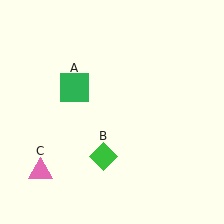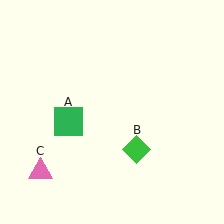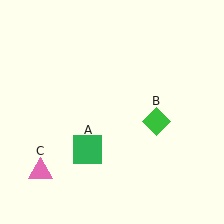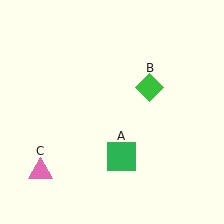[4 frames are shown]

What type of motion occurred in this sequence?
The green square (object A), green diamond (object B) rotated counterclockwise around the center of the scene.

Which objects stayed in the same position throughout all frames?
Pink triangle (object C) remained stationary.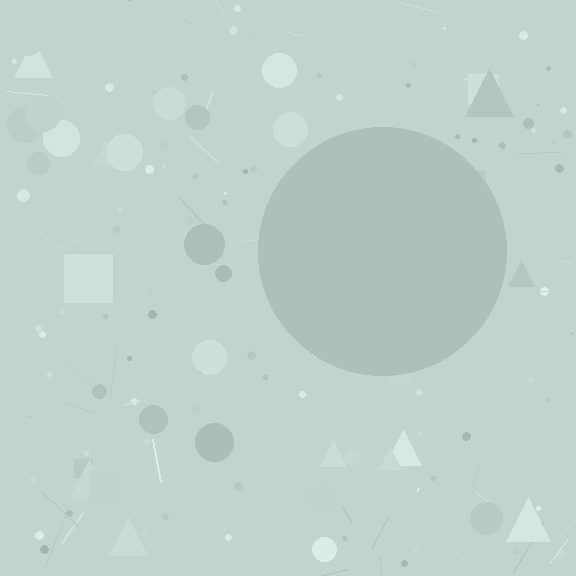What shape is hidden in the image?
A circle is hidden in the image.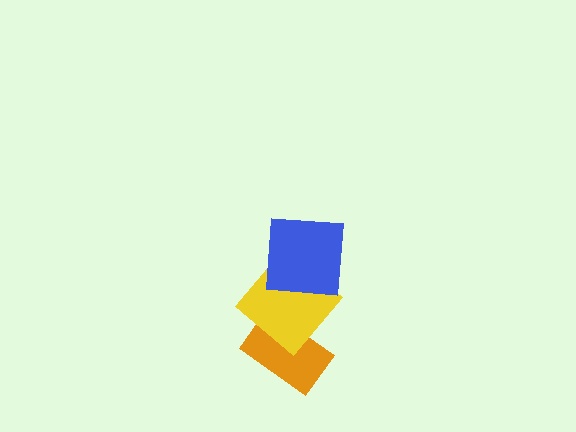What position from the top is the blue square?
The blue square is 1st from the top.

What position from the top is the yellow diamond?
The yellow diamond is 2nd from the top.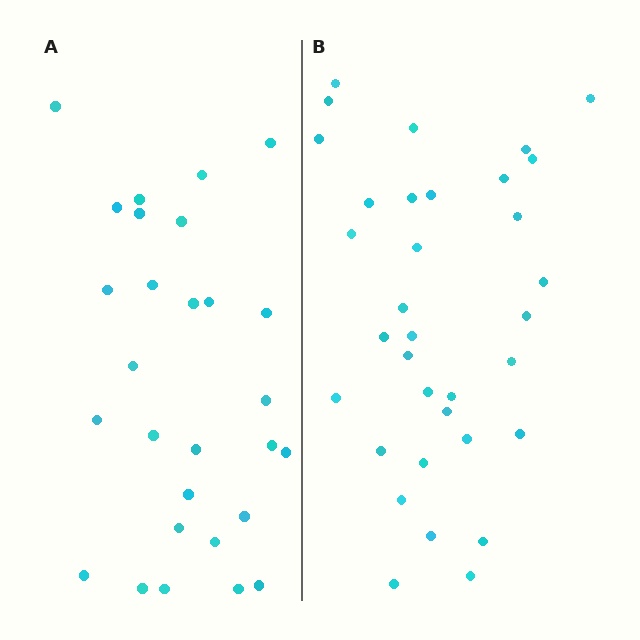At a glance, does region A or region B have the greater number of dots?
Region B (the right region) has more dots.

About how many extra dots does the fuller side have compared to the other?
Region B has about 6 more dots than region A.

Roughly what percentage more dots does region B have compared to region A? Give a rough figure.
About 20% more.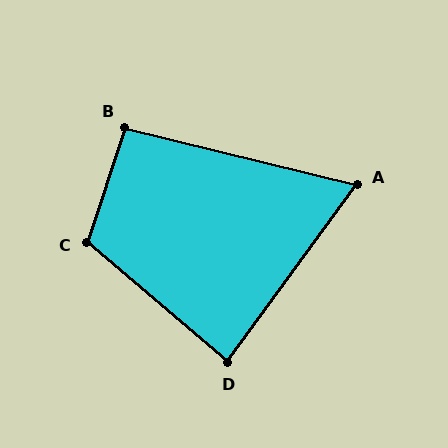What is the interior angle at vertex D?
Approximately 86 degrees (approximately right).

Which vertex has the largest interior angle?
C, at approximately 112 degrees.